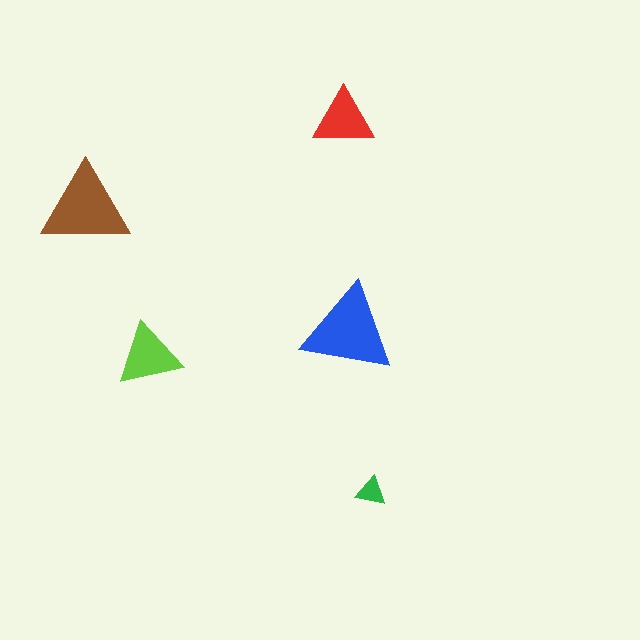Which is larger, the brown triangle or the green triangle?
The brown one.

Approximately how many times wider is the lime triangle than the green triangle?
About 2 times wider.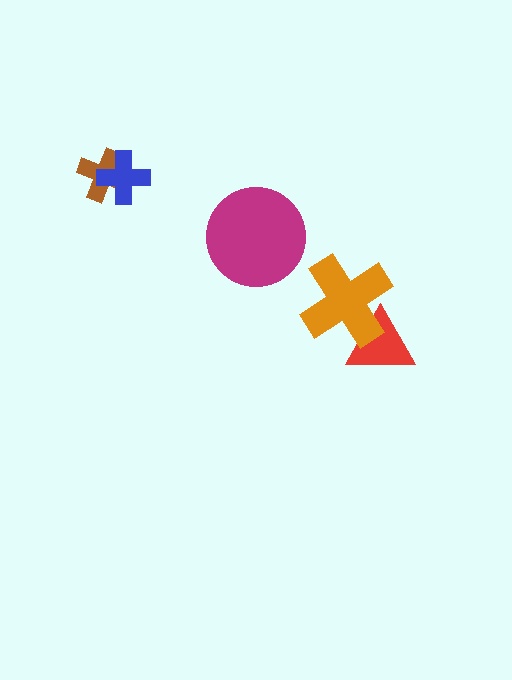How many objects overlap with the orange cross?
1 object overlaps with the orange cross.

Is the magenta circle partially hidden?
No, no other shape covers it.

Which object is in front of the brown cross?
The blue cross is in front of the brown cross.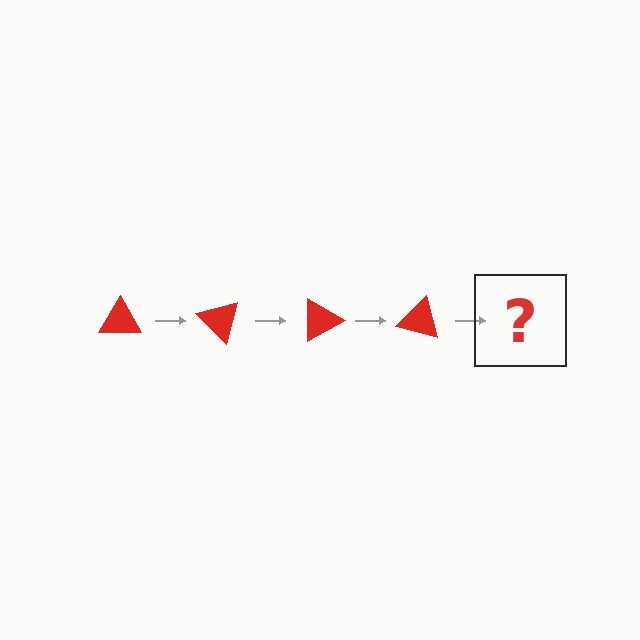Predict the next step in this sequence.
The next step is a red triangle rotated 180 degrees.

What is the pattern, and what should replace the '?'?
The pattern is that the triangle rotates 45 degrees each step. The '?' should be a red triangle rotated 180 degrees.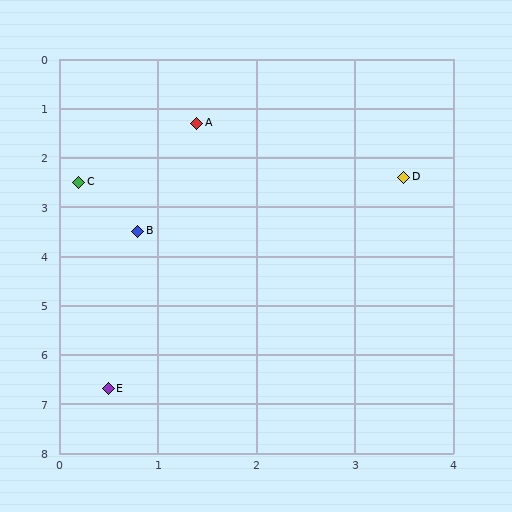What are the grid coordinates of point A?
Point A is at approximately (1.4, 1.3).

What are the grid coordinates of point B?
Point B is at approximately (0.8, 3.5).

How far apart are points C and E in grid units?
Points C and E are about 4.2 grid units apart.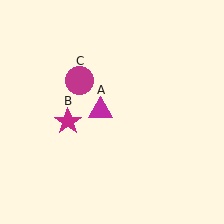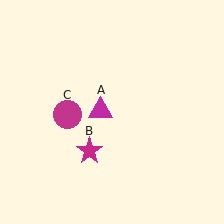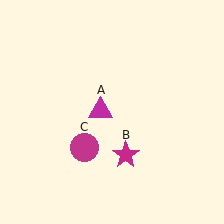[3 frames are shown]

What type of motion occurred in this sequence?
The magenta star (object B), magenta circle (object C) rotated counterclockwise around the center of the scene.